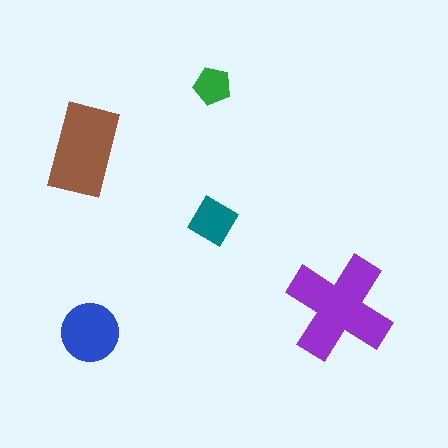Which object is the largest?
The purple cross.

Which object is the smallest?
The green pentagon.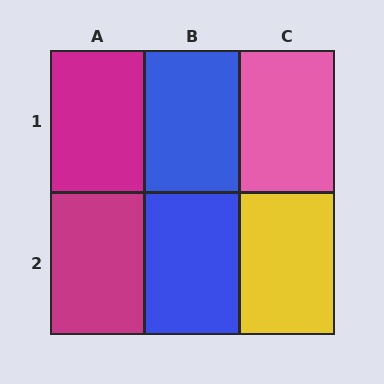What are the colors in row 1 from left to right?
Magenta, blue, pink.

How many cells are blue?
2 cells are blue.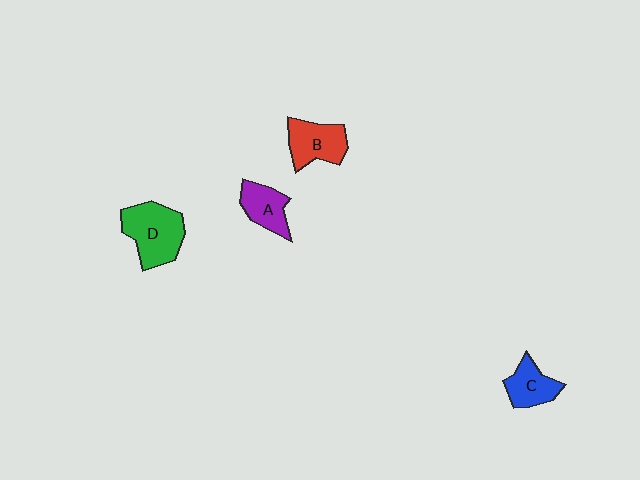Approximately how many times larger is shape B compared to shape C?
Approximately 1.3 times.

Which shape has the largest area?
Shape D (green).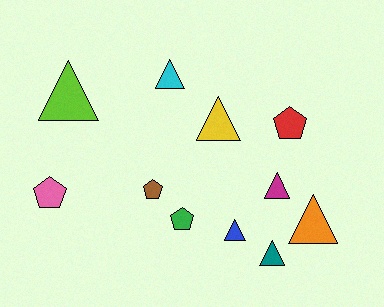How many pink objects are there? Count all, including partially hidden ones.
There is 1 pink object.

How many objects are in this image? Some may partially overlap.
There are 11 objects.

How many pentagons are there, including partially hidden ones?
There are 4 pentagons.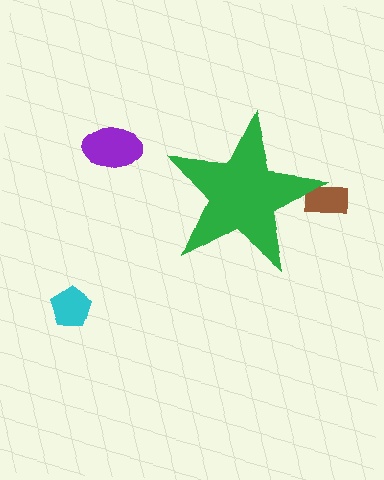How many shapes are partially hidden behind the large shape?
1 shape is partially hidden.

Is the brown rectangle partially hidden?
Yes, the brown rectangle is partially hidden behind the green star.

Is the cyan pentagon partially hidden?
No, the cyan pentagon is fully visible.